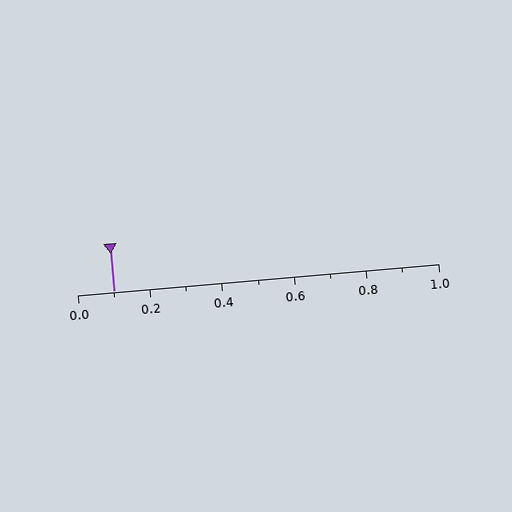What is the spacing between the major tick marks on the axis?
The major ticks are spaced 0.2 apart.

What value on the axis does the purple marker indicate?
The marker indicates approximately 0.1.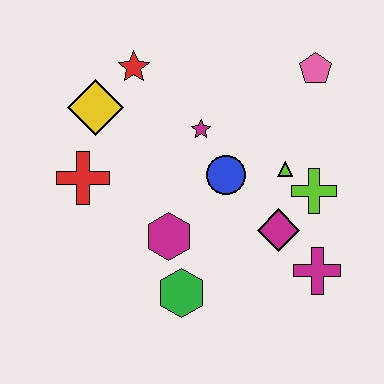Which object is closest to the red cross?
The yellow diamond is closest to the red cross.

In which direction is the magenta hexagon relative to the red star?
The magenta hexagon is below the red star.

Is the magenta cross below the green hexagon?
No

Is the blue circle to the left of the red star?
No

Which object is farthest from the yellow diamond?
The magenta cross is farthest from the yellow diamond.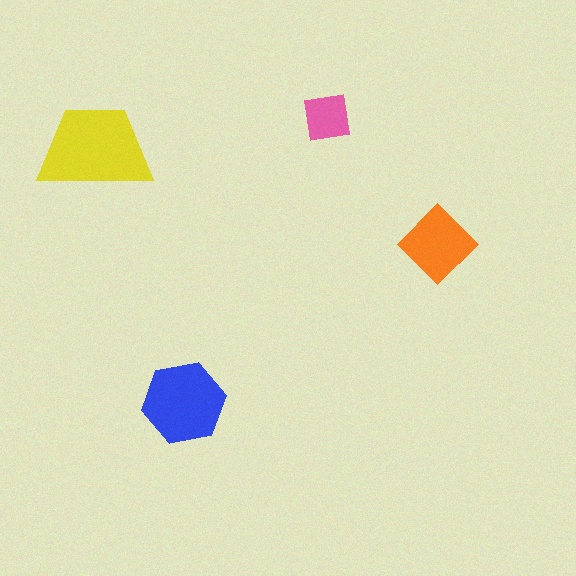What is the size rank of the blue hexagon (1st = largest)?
2nd.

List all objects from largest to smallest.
The yellow trapezoid, the blue hexagon, the orange diamond, the pink square.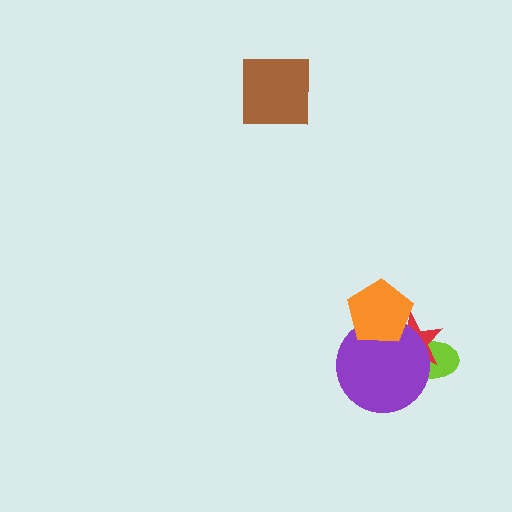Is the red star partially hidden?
Yes, it is partially covered by another shape.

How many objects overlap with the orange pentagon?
2 objects overlap with the orange pentagon.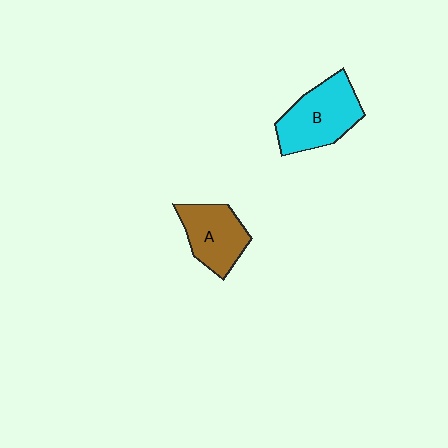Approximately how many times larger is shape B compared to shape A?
Approximately 1.3 times.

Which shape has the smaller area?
Shape A (brown).